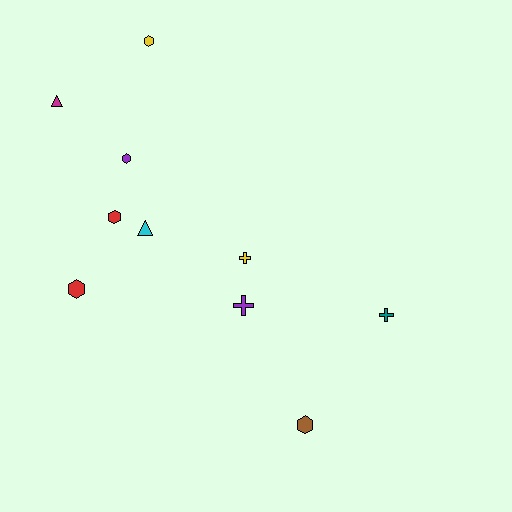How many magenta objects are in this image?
There is 1 magenta object.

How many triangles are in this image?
There are 2 triangles.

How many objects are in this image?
There are 10 objects.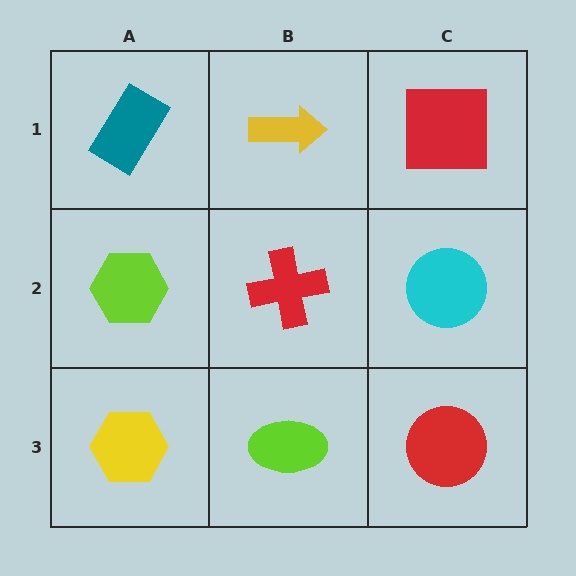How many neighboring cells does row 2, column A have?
3.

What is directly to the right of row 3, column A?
A lime ellipse.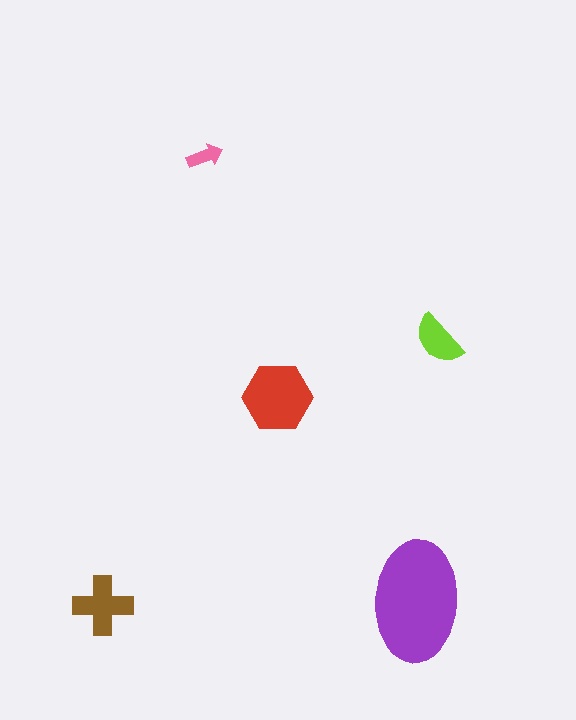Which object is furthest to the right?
The lime semicircle is rightmost.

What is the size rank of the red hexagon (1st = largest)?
2nd.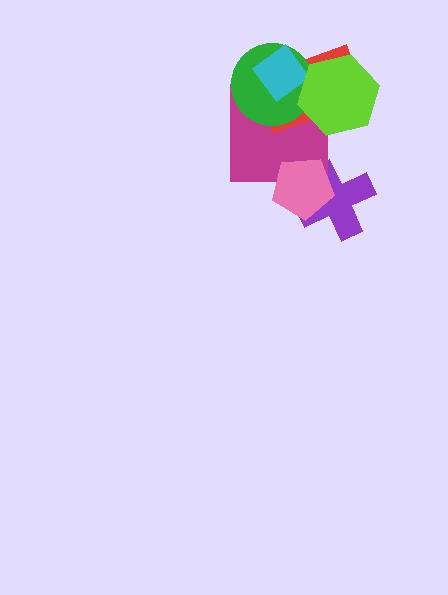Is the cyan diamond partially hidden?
Yes, it is partially covered by another shape.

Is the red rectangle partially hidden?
Yes, it is partially covered by another shape.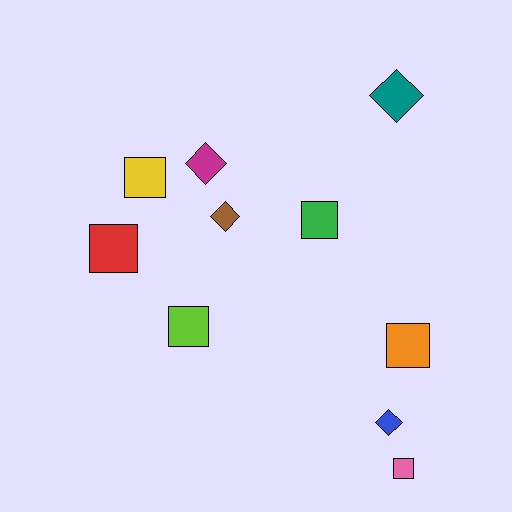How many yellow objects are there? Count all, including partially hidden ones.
There is 1 yellow object.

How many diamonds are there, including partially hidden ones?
There are 4 diamonds.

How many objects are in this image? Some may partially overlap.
There are 10 objects.